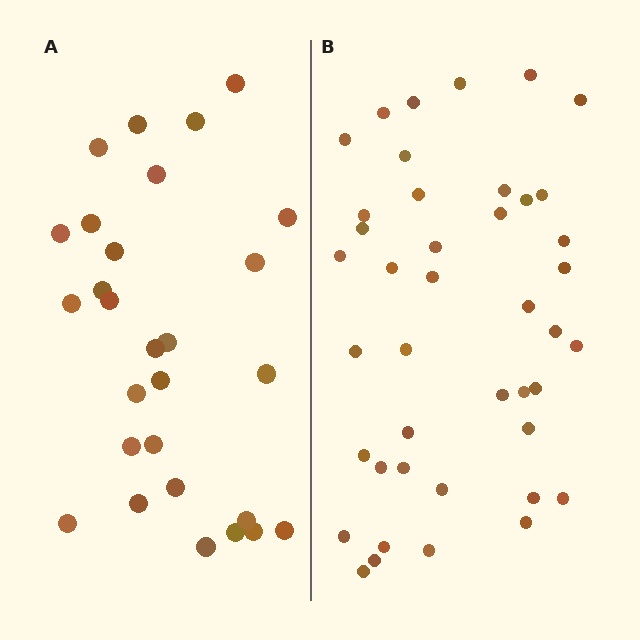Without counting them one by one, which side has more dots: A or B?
Region B (the right region) has more dots.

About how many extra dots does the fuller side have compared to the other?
Region B has approximately 15 more dots than region A.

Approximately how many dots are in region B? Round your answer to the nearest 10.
About 40 dots. (The exact count is 42, which rounds to 40.)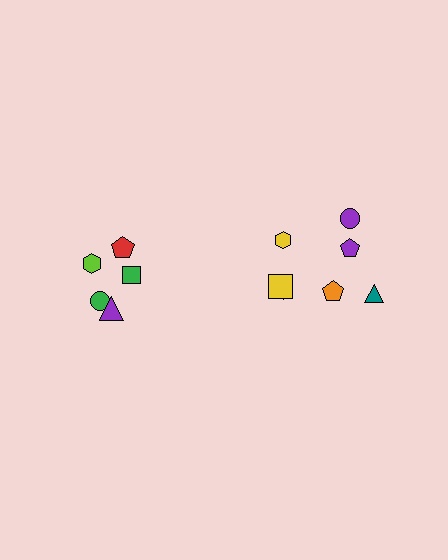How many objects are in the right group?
There are 7 objects.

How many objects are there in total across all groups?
There are 12 objects.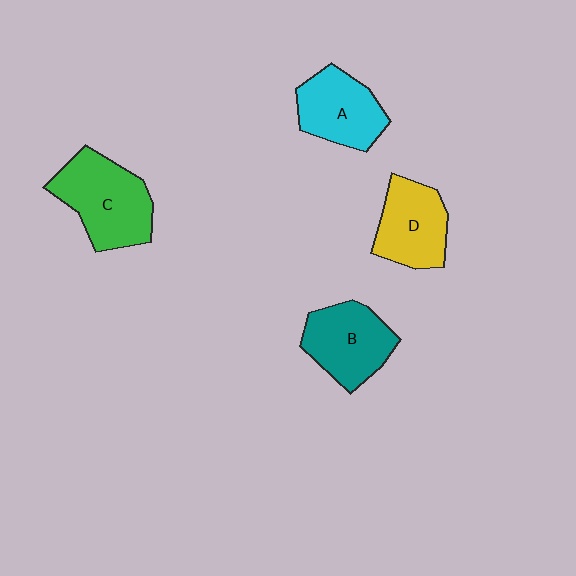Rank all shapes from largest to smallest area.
From largest to smallest: C (green), B (teal), A (cyan), D (yellow).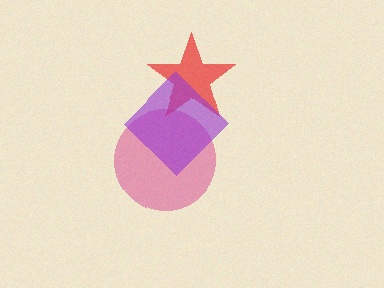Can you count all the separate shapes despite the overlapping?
Yes, there are 3 separate shapes.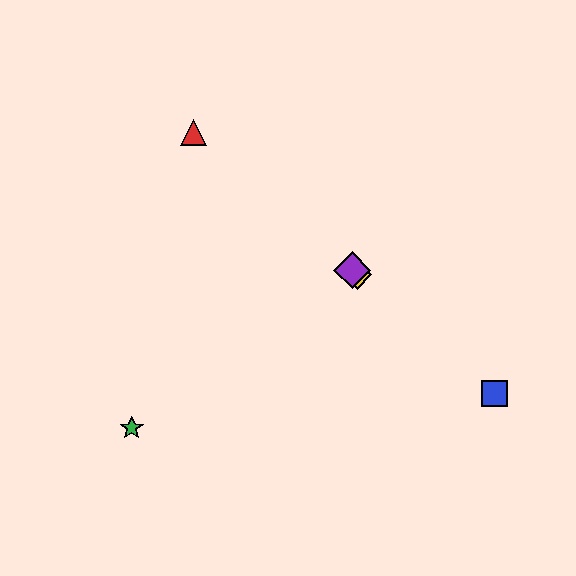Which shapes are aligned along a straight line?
The red triangle, the blue square, the yellow diamond, the purple diamond are aligned along a straight line.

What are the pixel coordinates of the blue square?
The blue square is at (495, 394).